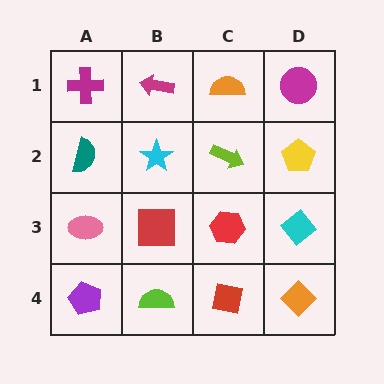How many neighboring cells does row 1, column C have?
3.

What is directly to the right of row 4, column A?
A lime semicircle.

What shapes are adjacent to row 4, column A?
A pink ellipse (row 3, column A), a lime semicircle (row 4, column B).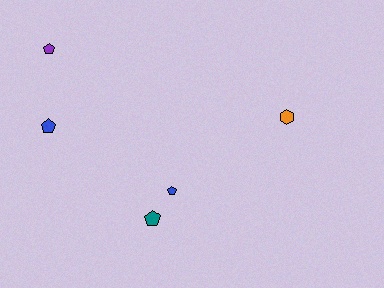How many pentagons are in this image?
There are 4 pentagons.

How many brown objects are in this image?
There are no brown objects.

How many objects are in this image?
There are 5 objects.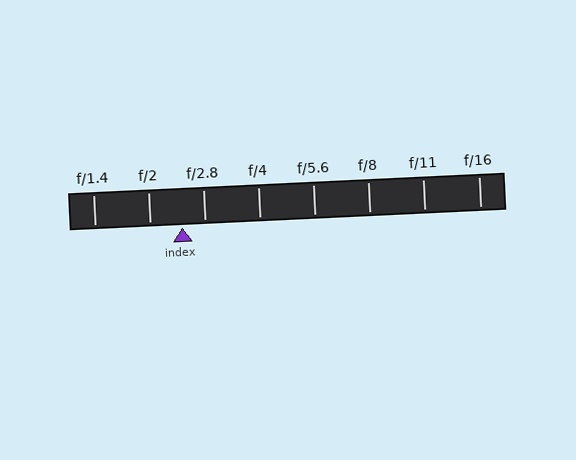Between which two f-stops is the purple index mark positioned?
The index mark is between f/2 and f/2.8.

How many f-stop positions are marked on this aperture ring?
There are 8 f-stop positions marked.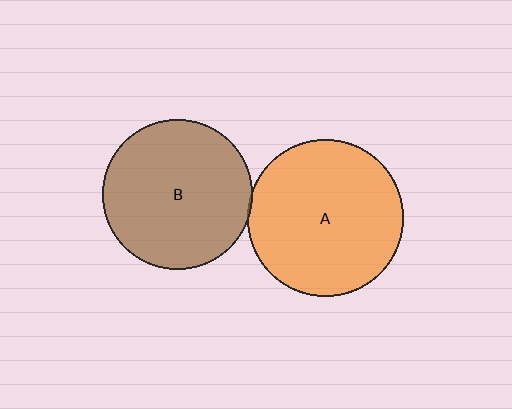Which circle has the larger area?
Circle A (orange).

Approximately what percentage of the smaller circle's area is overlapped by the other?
Approximately 5%.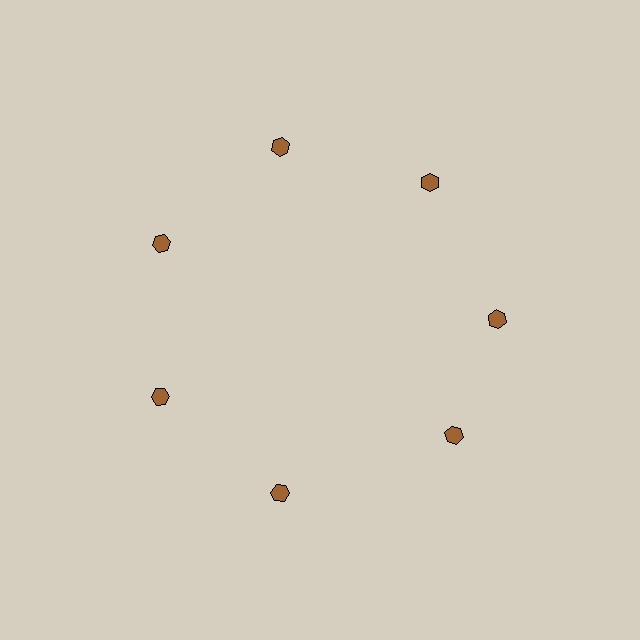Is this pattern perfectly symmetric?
No. The 7 brown hexagons are arranged in a ring, but one element near the 5 o'clock position is rotated out of alignment along the ring, breaking the 7-fold rotational symmetry.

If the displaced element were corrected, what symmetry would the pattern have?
It would have 7-fold rotational symmetry — the pattern would map onto itself every 51 degrees.